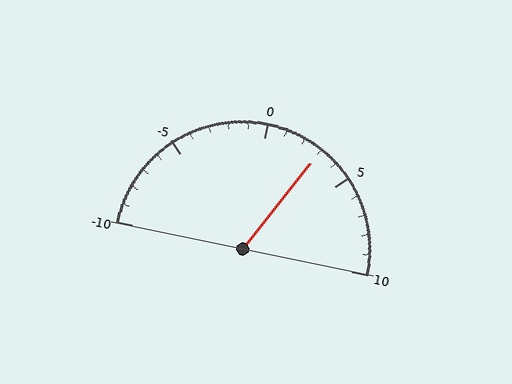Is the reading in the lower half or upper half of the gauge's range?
The reading is in the upper half of the range (-10 to 10).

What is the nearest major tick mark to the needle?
The nearest major tick mark is 5.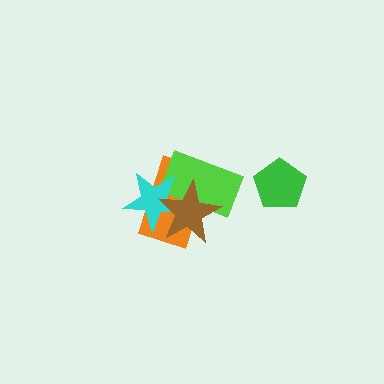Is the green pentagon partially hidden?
No, no other shape covers it.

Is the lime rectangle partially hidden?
Yes, it is partially covered by another shape.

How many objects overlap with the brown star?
3 objects overlap with the brown star.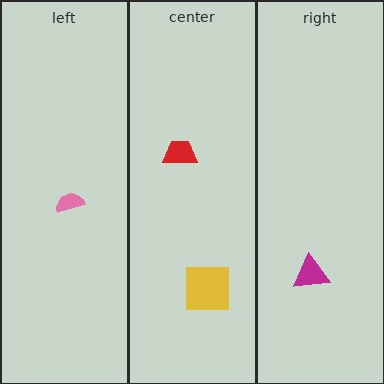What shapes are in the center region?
The red trapezoid, the yellow square.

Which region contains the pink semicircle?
The left region.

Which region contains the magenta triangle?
The right region.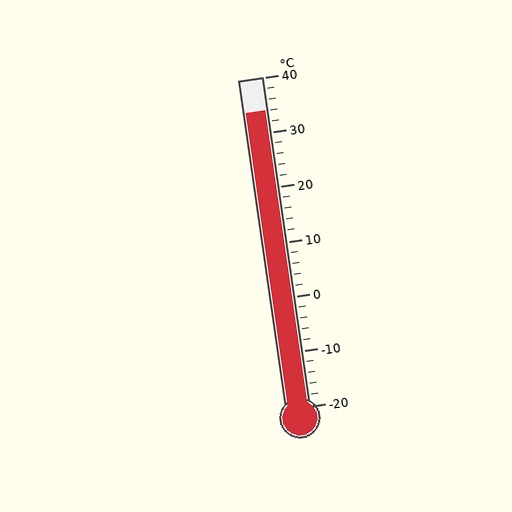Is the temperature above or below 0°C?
The temperature is above 0°C.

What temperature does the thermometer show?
The thermometer shows approximately 34°C.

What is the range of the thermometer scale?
The thermometer scale ranges from -20°C to 40°C.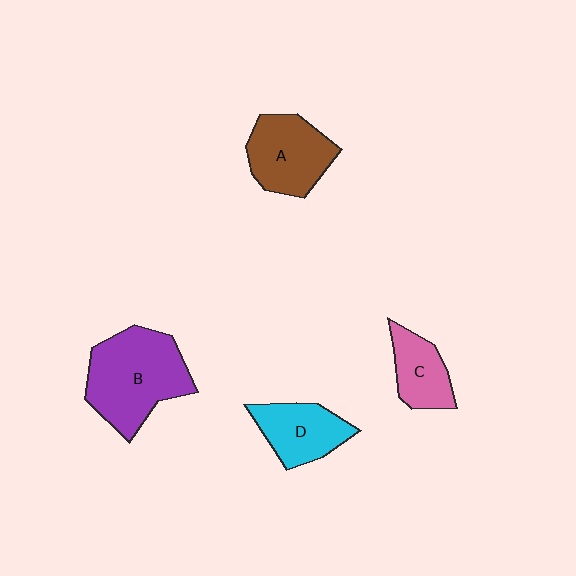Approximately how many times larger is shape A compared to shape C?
Approximately 1.5 times.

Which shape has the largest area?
Shape B (purple).